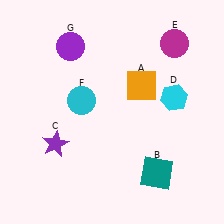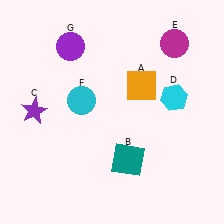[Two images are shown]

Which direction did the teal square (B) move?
The teal square (B) moved left.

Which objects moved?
The objects that moved are: the teal square (B), the purple star (C).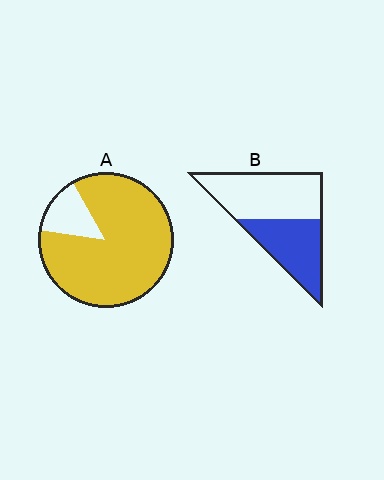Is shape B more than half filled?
No.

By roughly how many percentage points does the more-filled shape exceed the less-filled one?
By roughly 45 percentage points (A over B).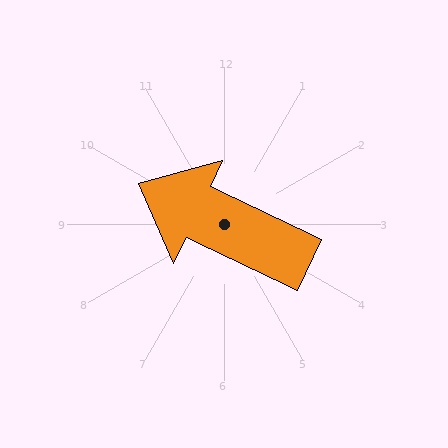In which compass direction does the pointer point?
Northwest.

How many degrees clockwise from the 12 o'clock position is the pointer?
Approximately 296 degrees.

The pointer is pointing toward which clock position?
Roughly 10 o'clock.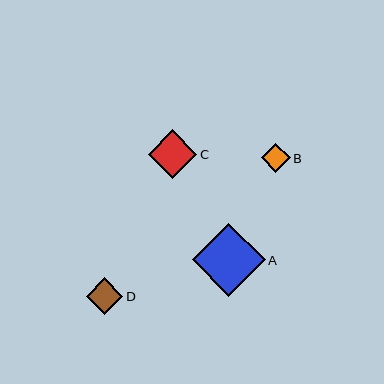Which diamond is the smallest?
Diamond B is the smallest with a size of approximately 29 pixels.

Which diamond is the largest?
Diamond A is the largest with a size of approximately 73 pixels.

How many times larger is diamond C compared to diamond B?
Diamond C is approximately 1.7 times the size of diamond B.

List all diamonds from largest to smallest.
From largest to smallest: A, C, D, B.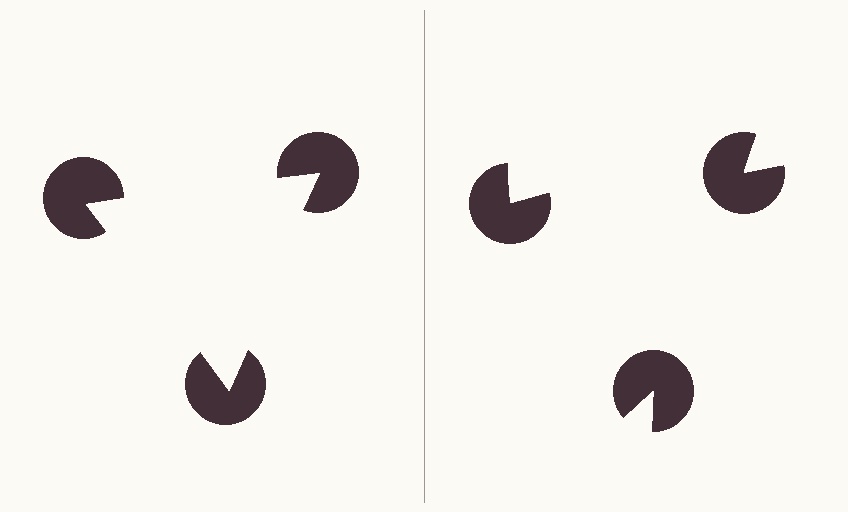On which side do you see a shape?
An illusory triangle appears on the left side. On the right side the wedge cuts are rotated, so no coherent shape forms.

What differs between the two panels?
The pac-man discs are positioned identically on both sides; only the wedge orientations differ. On the left they align to a triangle; on the right they are misaligned.